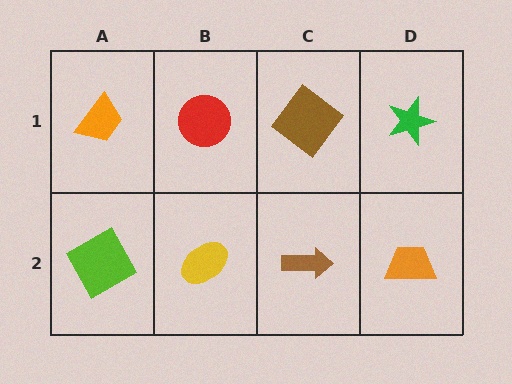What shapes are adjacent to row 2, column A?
An orange trapezoid (row 1, column A), a yellow ellipse (row 2, column B).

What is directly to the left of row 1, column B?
An orange trapezoid.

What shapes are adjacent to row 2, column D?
A green star (row 1, column D), a brown arrow (row 2, column C).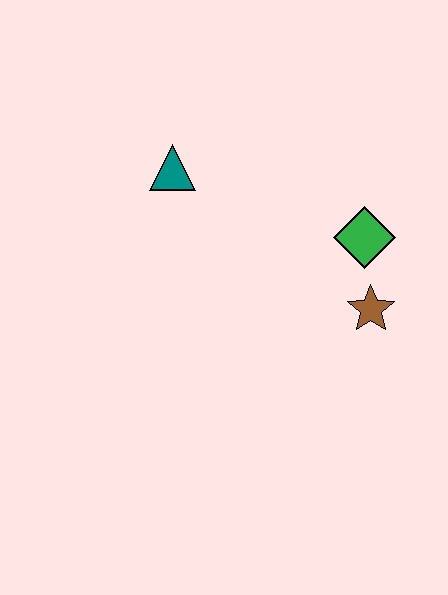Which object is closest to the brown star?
The green diamond is closest to the brown star.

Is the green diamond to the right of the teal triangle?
Yes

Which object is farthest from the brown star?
The teal triangle is farthest from the brown star.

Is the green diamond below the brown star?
No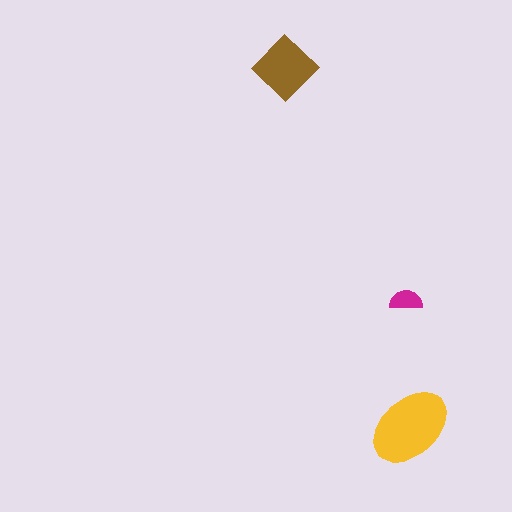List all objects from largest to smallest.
The yellow ellipse, the brown diamond, the magenta semicircle.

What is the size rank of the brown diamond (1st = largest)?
2nd.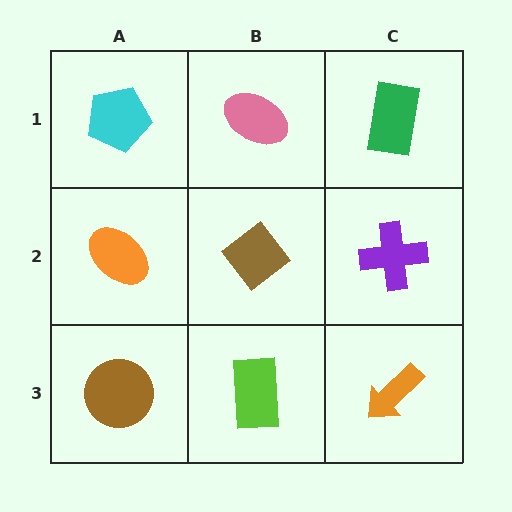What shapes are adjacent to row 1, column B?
A brown diamond (row 2, column B), a cyan pentagon (row 1, column A), a green rectangle (row 1, column C).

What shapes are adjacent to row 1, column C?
A purple cross (row 2, column C), a pink ellipse (row 1, column B).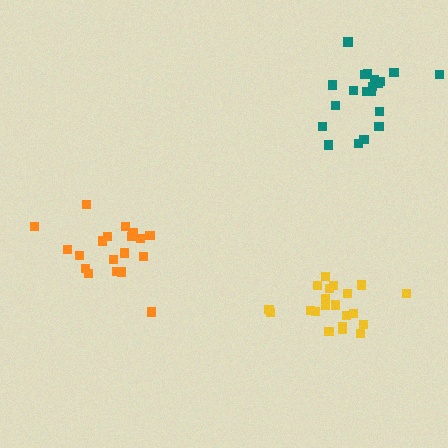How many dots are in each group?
Group 1: 21 dots, Group 2: 20 dots, Group 3: 19 dots (60 total).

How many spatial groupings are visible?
There are 3 spatial groupings.